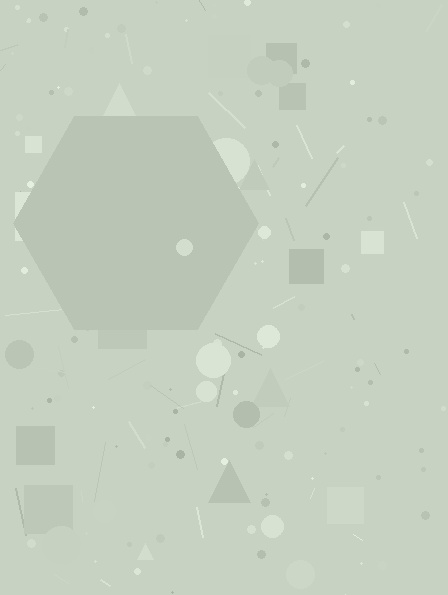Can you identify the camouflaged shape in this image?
The camouflaged shape is a hexagon.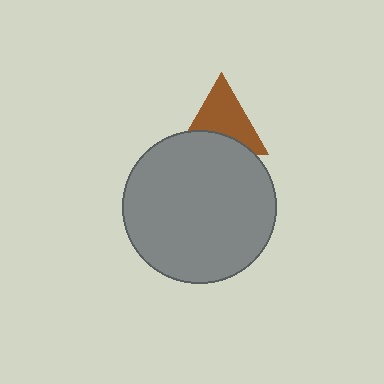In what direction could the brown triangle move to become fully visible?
The brown triangle could move up. That would shift it out from behind the gray circle entirely.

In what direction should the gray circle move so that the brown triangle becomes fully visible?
The gray circle should move down. That is the shortest direction to clear the overlap and leave the brown triangle fully visible.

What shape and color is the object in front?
The object in front is a gray circle.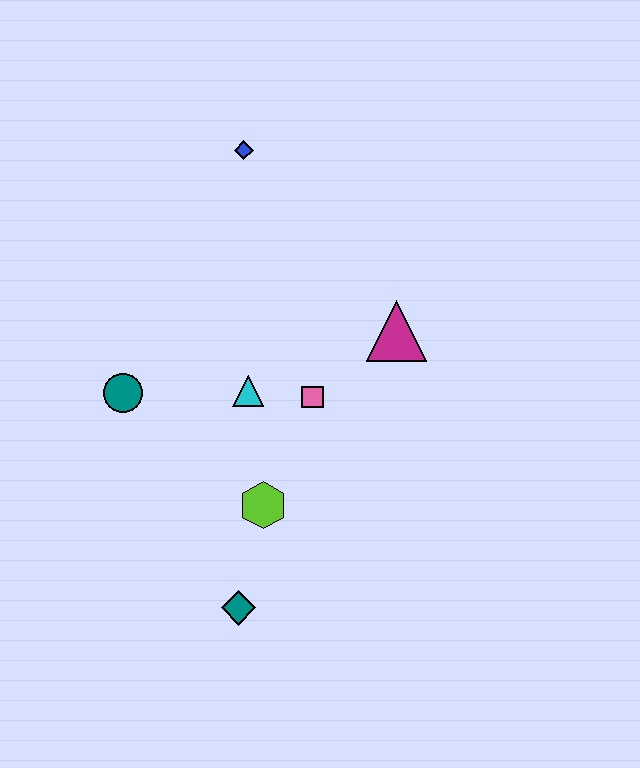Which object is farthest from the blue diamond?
The teal diamond is farthest from the blue diamond.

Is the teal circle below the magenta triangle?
Yes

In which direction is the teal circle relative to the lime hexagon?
The teal circle is to the left of the lime hexagon.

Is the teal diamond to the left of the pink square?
Yes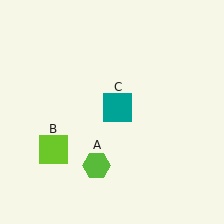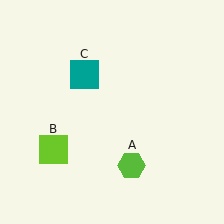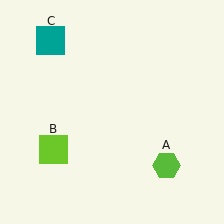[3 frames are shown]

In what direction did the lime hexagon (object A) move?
The lime hexagon (object A) moved right.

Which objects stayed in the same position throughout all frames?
Lime square (object B) remained stationary.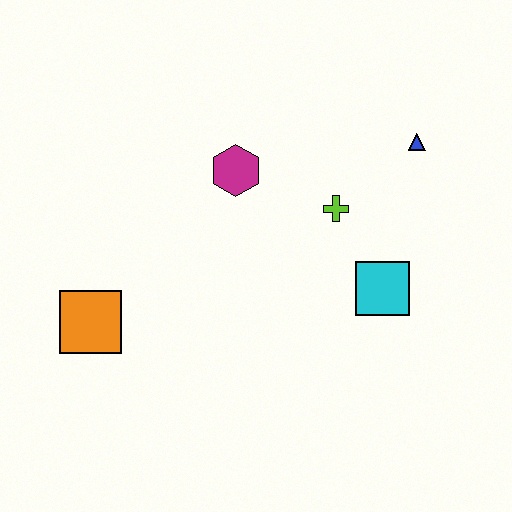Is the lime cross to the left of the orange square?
No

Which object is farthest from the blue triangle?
The orange square is farthest from the blue triangle.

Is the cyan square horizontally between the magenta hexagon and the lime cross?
No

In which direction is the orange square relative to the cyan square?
The orange square is to the left of the cyan square.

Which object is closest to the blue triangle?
The lime cross is closest to the blue triangle.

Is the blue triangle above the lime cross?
Yes